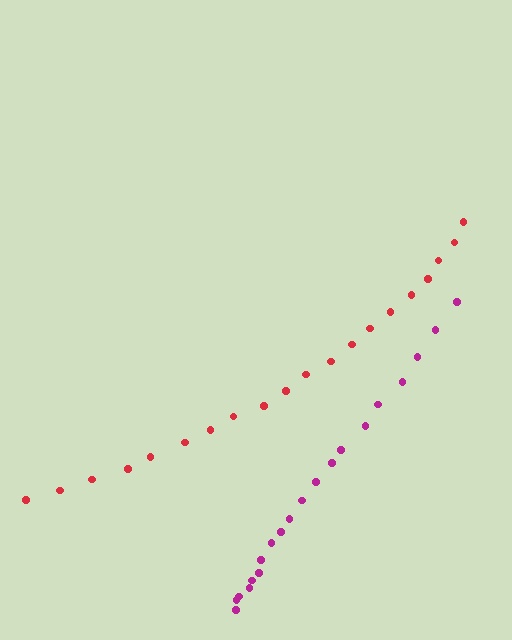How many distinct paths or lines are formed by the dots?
There are 2 distinct paths.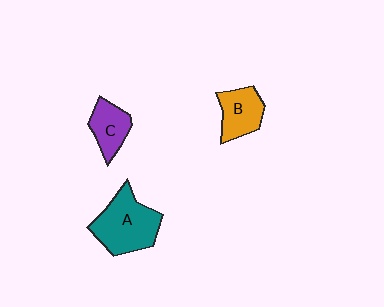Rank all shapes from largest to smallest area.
From largest to smallest: A (teal), B (orange), C (purple).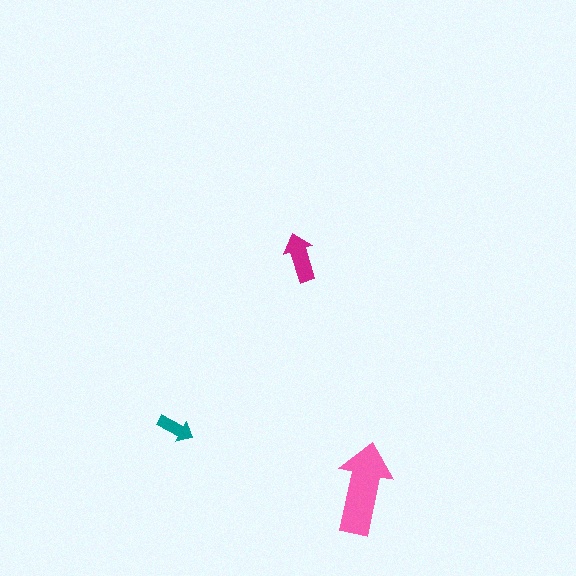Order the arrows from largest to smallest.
the pink one, the magenta one, the teal one.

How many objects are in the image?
There are 3 objects in the image.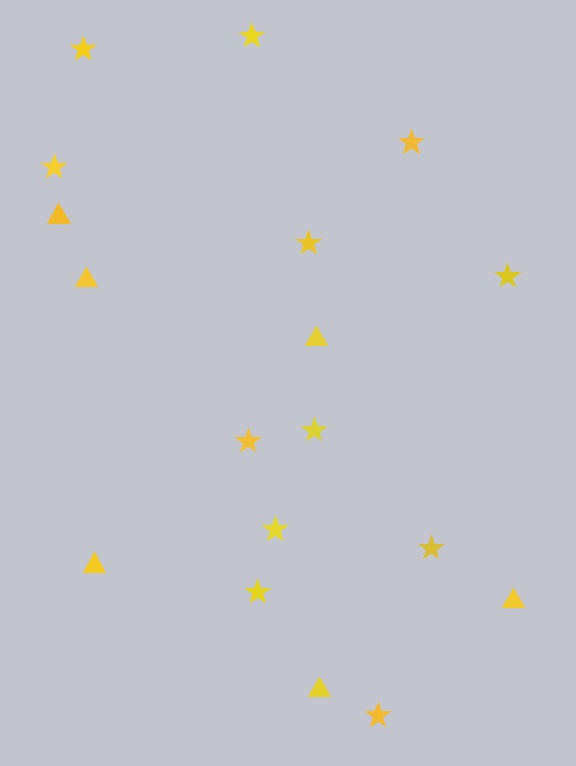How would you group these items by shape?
There are 2 groups: one group of triangles (6) and one group of stars (12).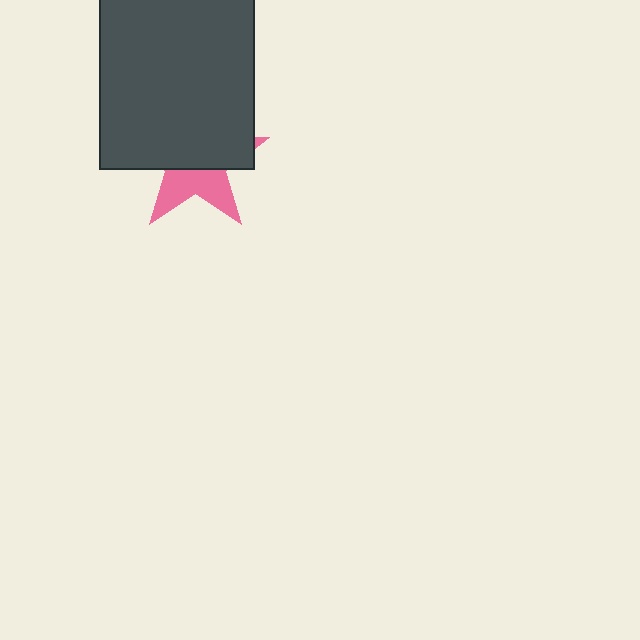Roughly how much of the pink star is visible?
A small part of it is visible (roughly 40%).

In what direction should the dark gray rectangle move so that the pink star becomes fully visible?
The dark gray rectangle should move up. That is the shortest direction to clear the overlap and leave the pink star fully visible.